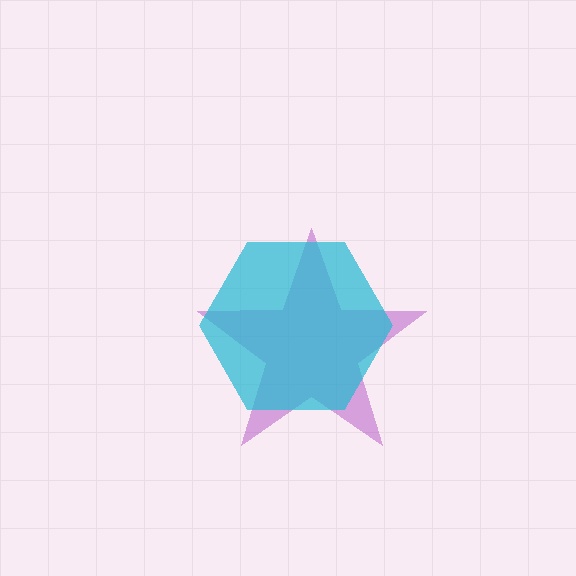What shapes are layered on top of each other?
The layered shapes are: a purple star, a cyan hexagon.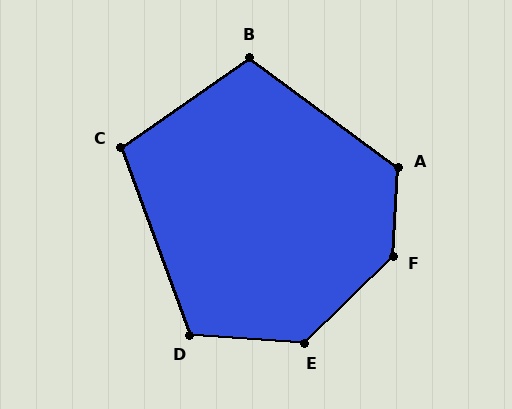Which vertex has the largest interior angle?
F, at approximately 137 degrees.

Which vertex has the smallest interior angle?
C, at approximately 105 degrees.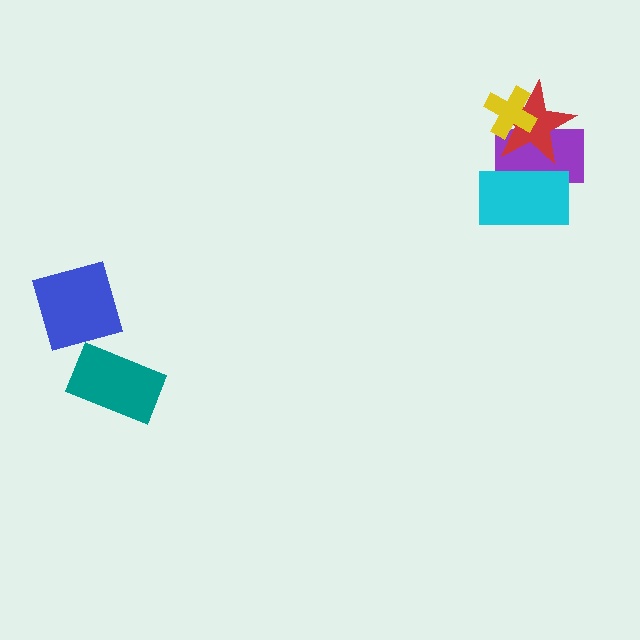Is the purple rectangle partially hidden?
Yes, it is partially covered by another shape.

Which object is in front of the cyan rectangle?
The red star is in front of the cyan rectangle.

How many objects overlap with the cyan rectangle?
2 objects overlap with the cyan rectangle.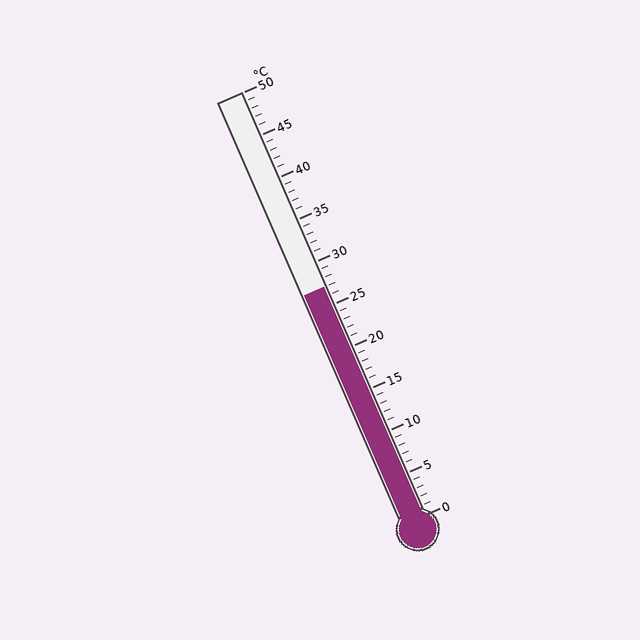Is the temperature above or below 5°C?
The temperature is above 5°C.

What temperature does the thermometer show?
The thermometer shows approximately 27°C.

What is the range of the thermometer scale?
The thermometer scale ranges from 0°C to 50°C.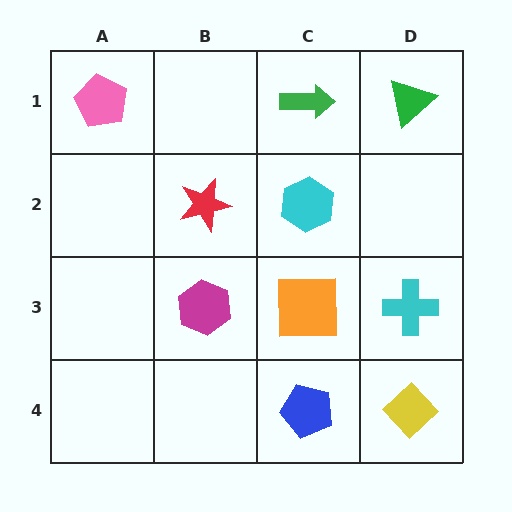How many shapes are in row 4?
2 shapes.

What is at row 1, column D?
A green triangle.